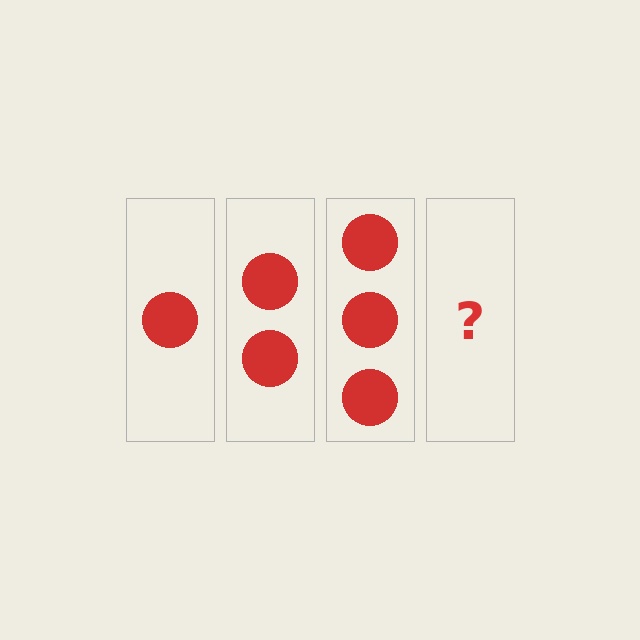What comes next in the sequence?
The next element should be 4 circles.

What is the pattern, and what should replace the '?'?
The pattern is that each step adds one more circle. The '?' should be 4 circles.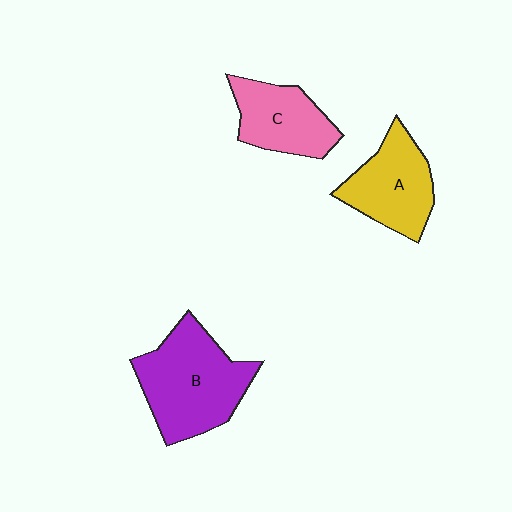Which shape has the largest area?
Shape B (purple).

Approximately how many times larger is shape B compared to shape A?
Approximately 1.4 times.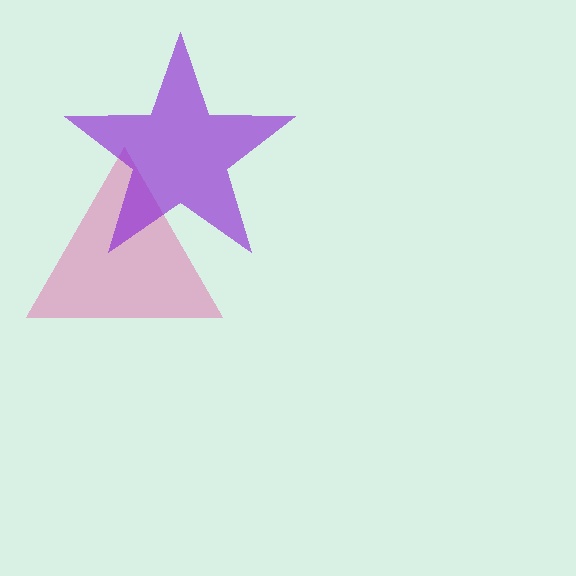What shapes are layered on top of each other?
The layered shapes are: a pink triangle, a purple star.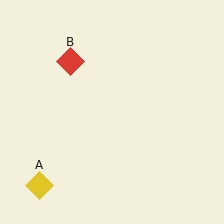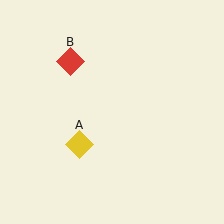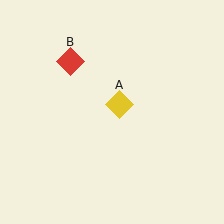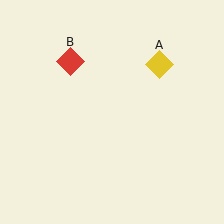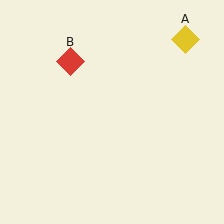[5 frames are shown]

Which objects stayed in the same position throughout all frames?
Red diamond (object B) remained stationary.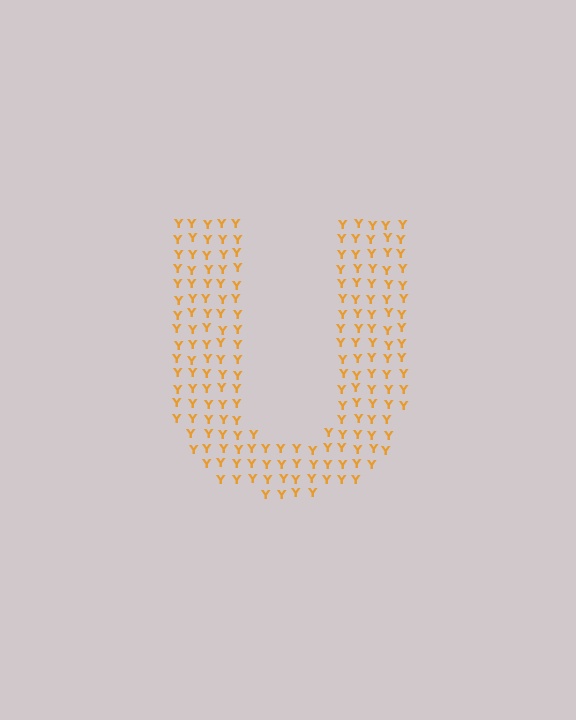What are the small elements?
The small elements are letter Y's.